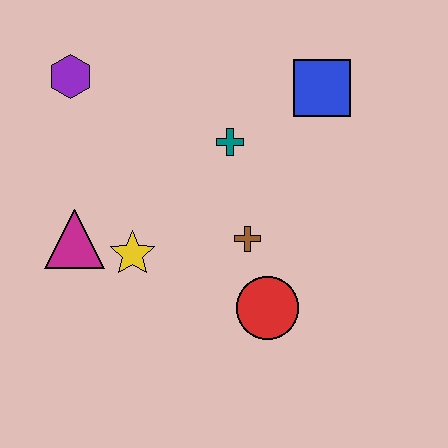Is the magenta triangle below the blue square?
Yes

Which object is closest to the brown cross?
The red circle is closest to the brown cross.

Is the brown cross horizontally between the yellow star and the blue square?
Yes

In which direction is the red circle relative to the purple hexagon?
The red circle is below the purple hexagon.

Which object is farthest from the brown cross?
The purple hexagon is farthest from the brown cross.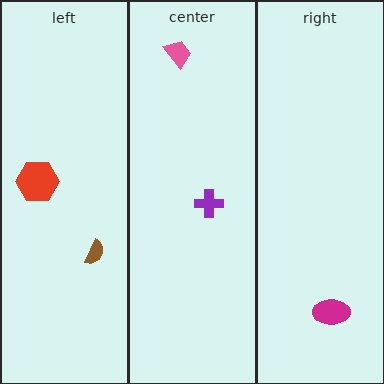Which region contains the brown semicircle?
The left region.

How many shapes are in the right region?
1.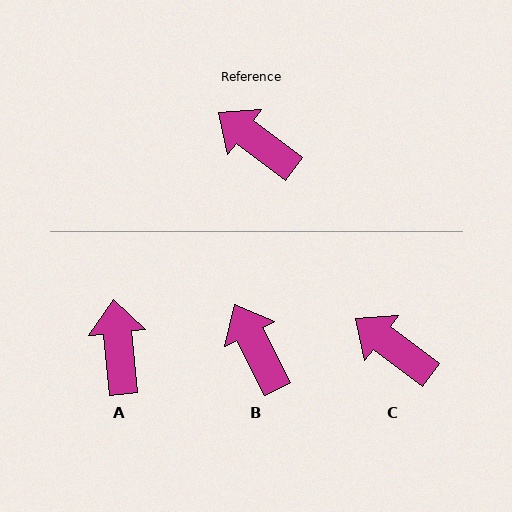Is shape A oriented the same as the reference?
No, it is off by about 47 degrees.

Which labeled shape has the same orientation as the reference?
C.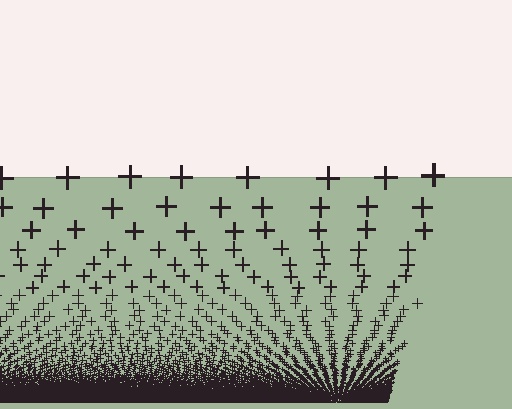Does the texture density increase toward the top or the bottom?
Density increases toward the bottom.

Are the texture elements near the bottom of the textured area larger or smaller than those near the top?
Smaller. The gradient is inverted — elements near the bottom are smaller and denser.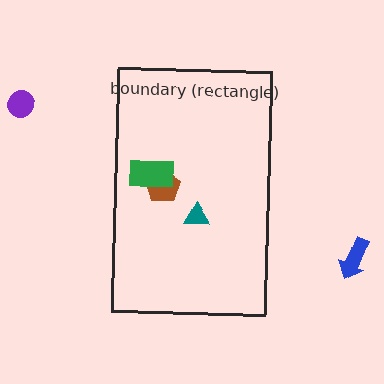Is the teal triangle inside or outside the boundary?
Inside.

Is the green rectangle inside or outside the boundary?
Inside.